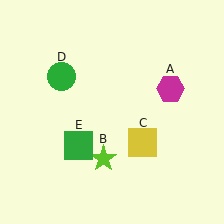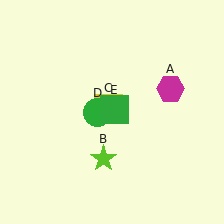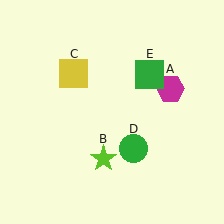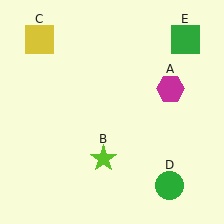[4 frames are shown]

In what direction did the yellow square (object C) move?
The yellow square (object C) moved up and to the left.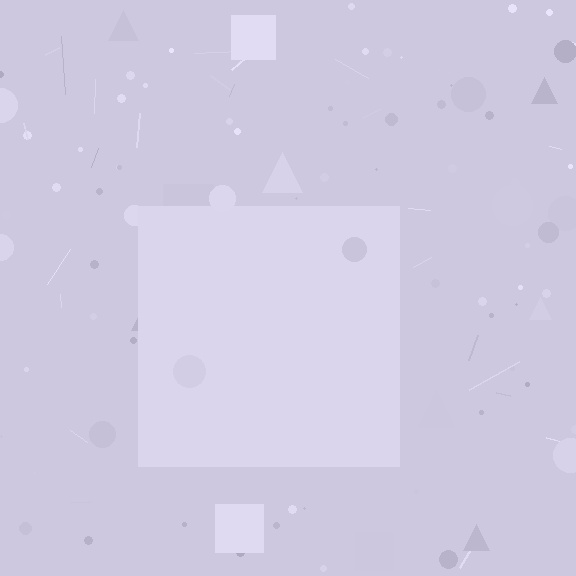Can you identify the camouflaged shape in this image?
The camouflaged shape is a square.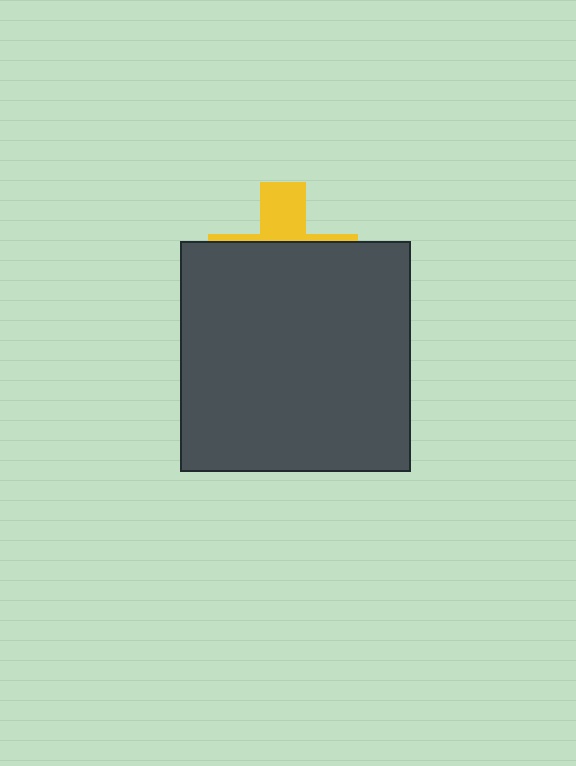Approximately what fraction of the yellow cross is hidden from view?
Roughly 69% of the yellow cross is hidden behind the dark gray square.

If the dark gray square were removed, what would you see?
You would see the complete yellow cross.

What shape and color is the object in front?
The object in front is a dark gray square.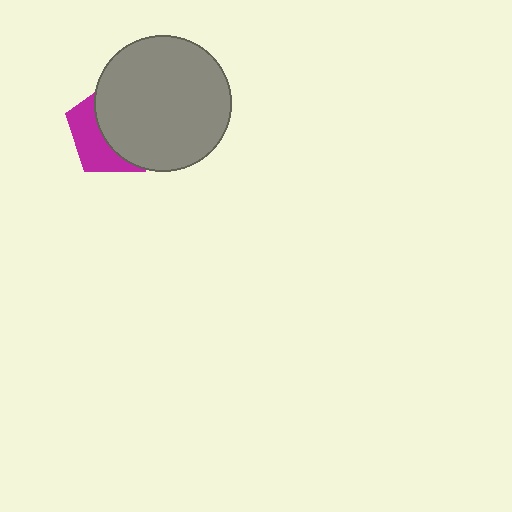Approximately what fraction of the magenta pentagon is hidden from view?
Roughly 63% of the magenta pentagon is hidden behind the gray circle.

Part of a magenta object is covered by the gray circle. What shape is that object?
It is a pentagon.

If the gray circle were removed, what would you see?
You would see the complete magenta pentagon.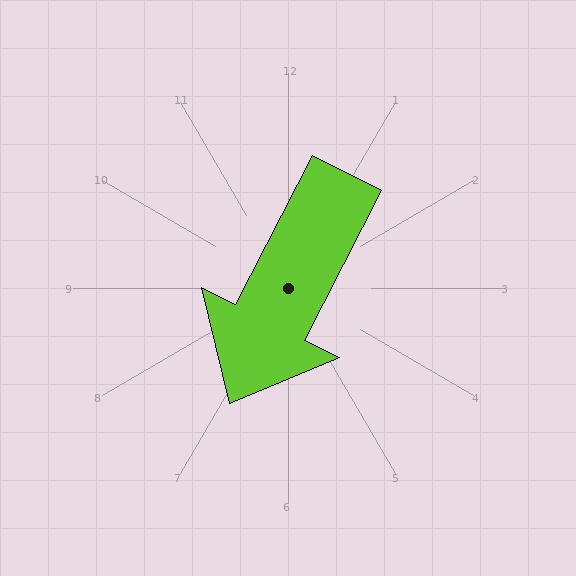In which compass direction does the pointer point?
Southwest.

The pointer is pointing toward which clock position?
Roughly 7 o'clock.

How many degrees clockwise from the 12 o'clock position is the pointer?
Approximately 207 degrees.